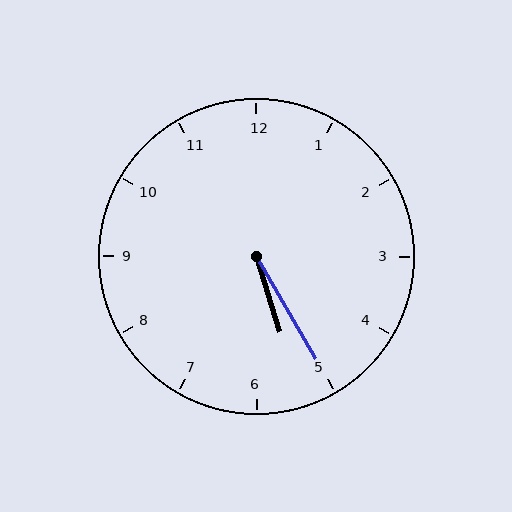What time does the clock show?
5:25.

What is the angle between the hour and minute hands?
Approximately 12 degrees.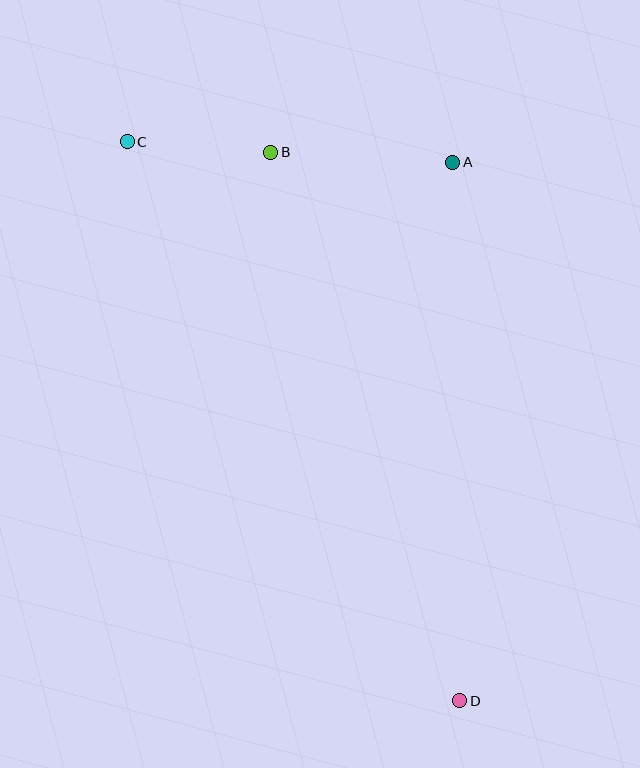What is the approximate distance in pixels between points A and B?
The distance between A and B is approximately 182 pixels.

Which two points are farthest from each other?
Points C and D are farthest from each other.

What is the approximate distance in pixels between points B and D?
The distance between B and D is approximately 580 pixels.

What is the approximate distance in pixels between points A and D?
The distance between A and D is approximately 538 pixels.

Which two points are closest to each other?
Points B and C are closest to each other.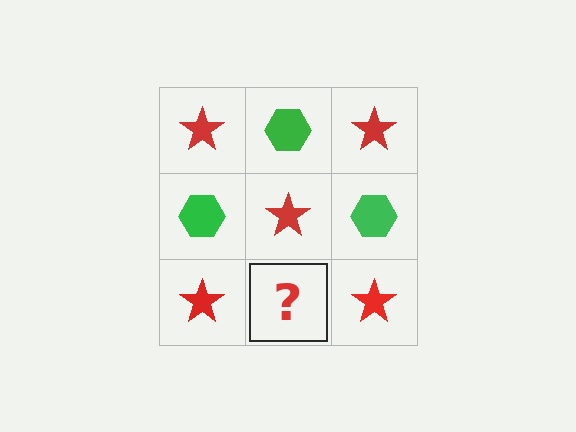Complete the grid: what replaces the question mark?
The question mark should be replaced with a green hexagon.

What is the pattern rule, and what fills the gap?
The rule is that it alternates red star and green hexagon in a checkerboard pattern. The gap should be filled with a green hexagon.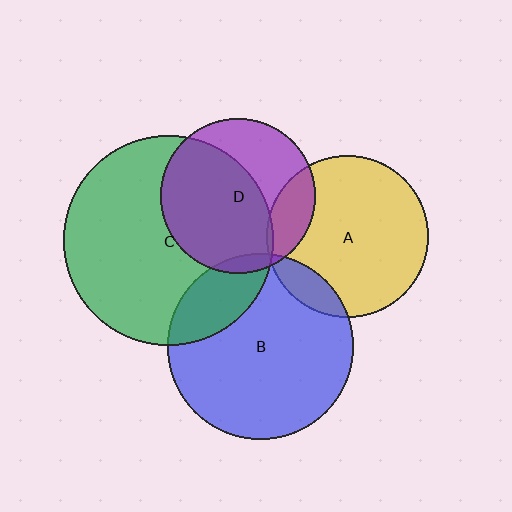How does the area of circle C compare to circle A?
Approximately 1.7 times.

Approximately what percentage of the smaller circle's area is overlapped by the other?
Approximately 20%.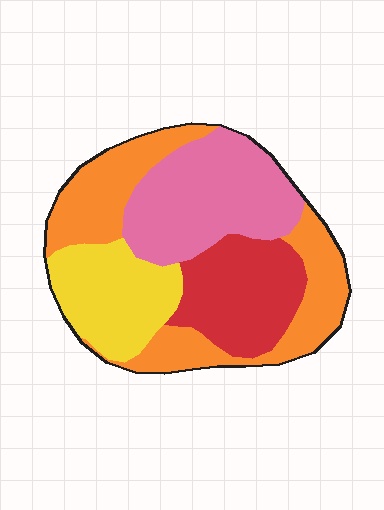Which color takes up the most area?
Orange, at roughly 30%.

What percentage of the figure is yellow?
Yellow takes up about one fifth (1/5) of the figure.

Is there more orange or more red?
Orange.